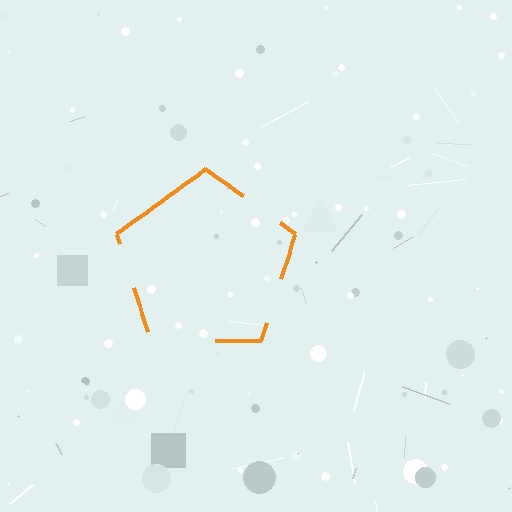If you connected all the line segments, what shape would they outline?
They would outline a pentagon.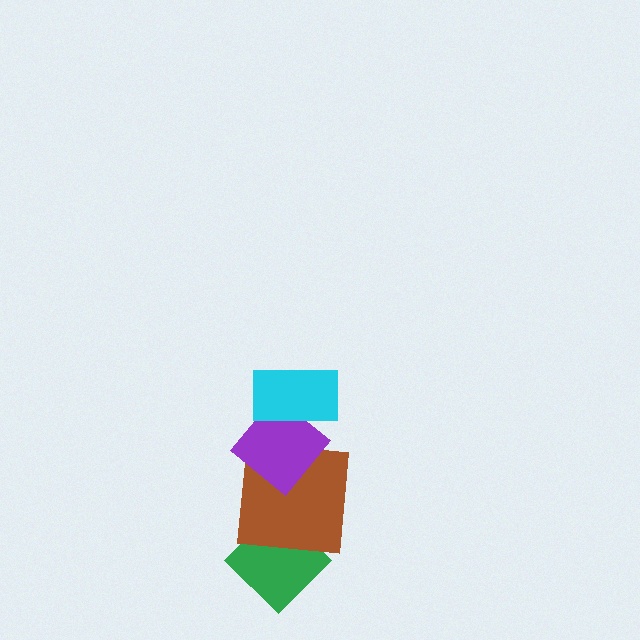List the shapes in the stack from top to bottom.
From top to bottom: the cyan rectangle, the purple diamond, the brown square, the green diamond.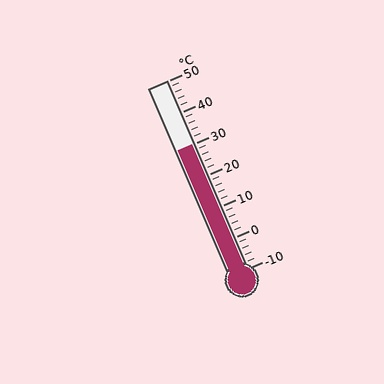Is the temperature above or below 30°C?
The temperature is at 30°C.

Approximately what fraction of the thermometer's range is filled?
The thermometer is filled to approximately 65% of its range.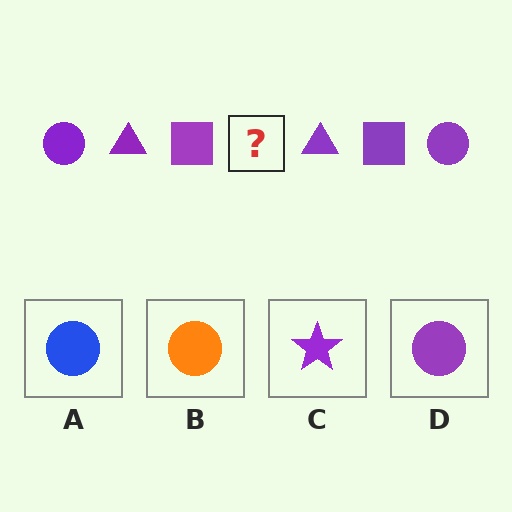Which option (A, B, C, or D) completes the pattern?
D.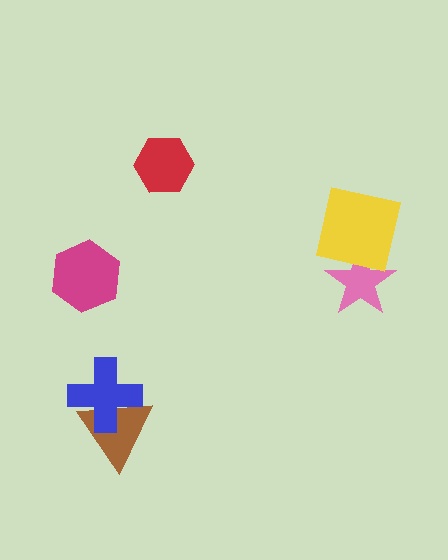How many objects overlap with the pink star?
1 object overlaps with the pink star.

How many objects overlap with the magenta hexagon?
0 objects overlap with the magenta hexagon.